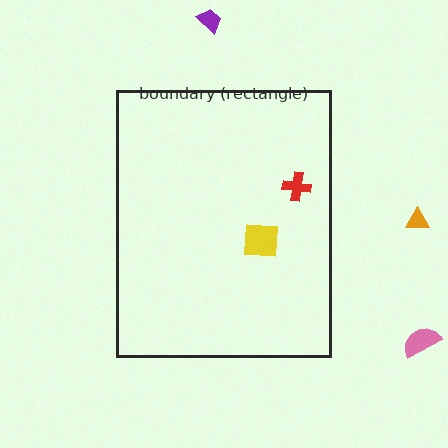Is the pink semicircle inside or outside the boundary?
Outside.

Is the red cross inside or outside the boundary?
Inside.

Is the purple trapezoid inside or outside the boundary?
Outside.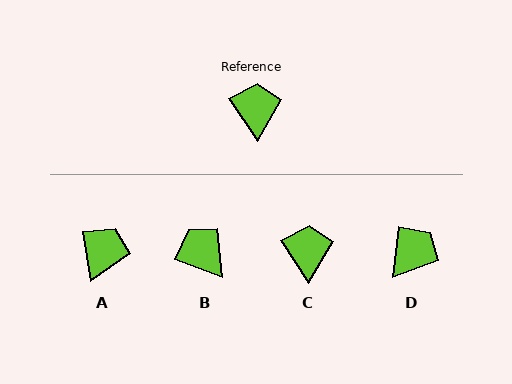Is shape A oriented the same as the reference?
No, it is off by about 24 degrees.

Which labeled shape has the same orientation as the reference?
C.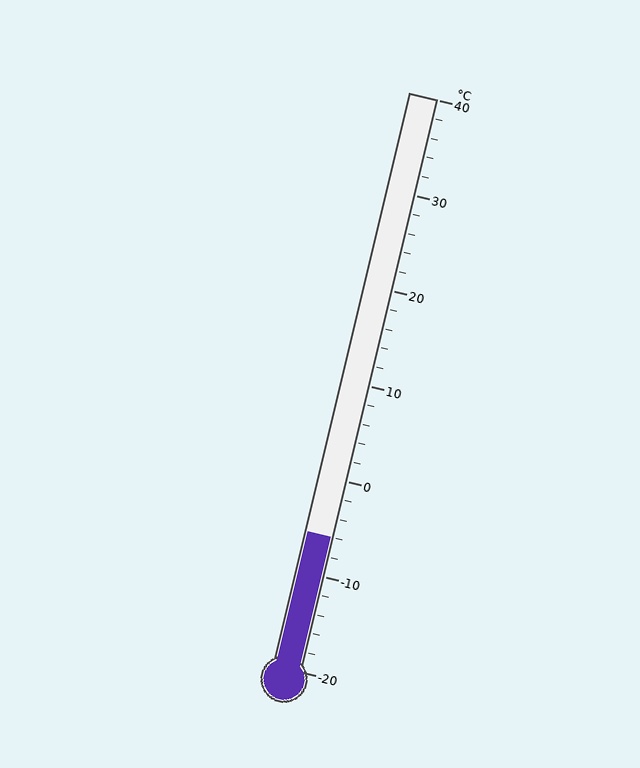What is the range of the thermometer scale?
The thermometer scale ranges from -20°C to 40°C.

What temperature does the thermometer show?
The thermometer shows approximately -6°C.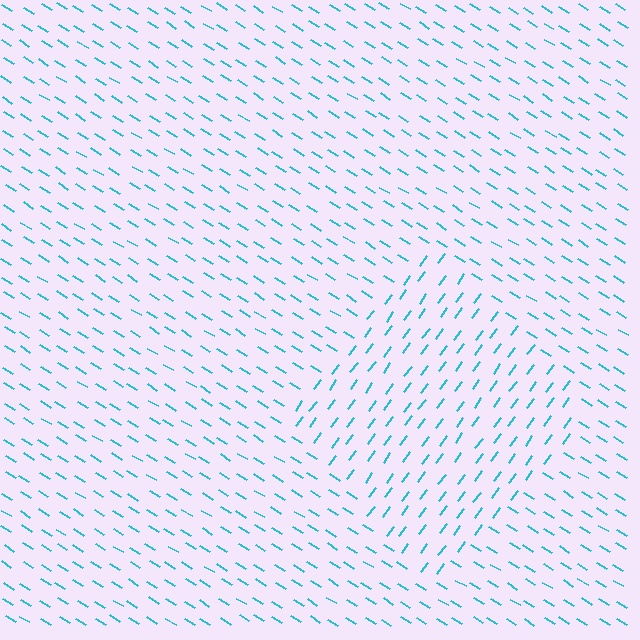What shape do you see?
I see a diamond.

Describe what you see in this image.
The image is filled with small cyan line segments. A diamond region in the image has lines oriented differently from the surrounding lines, creating a visible texture boundary.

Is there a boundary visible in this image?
Yes, there is a texture boundary formed by a change in line orientation.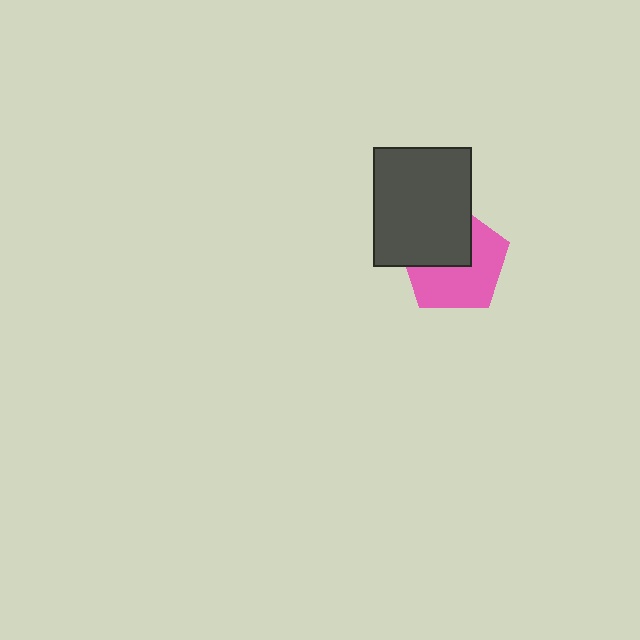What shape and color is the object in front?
The object in front is a dark gray rectangle.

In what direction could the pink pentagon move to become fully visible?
The pink pentagon could move toward the lower-right. That would shift it out from behind the dark gray rectangle entirely.